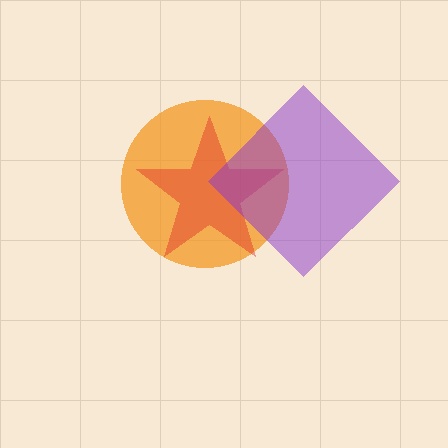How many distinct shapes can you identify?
There are 3 distinct shapes: an orange circle, a red star, a purple diamond.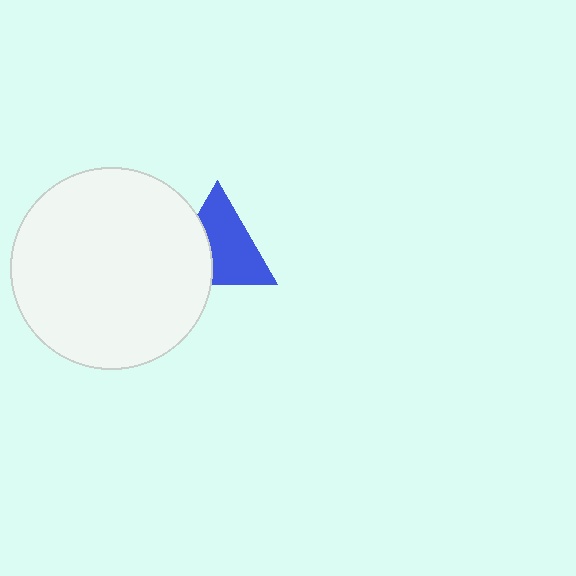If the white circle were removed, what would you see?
You would see the complete blue triangle.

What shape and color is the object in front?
The object in front is a white circle.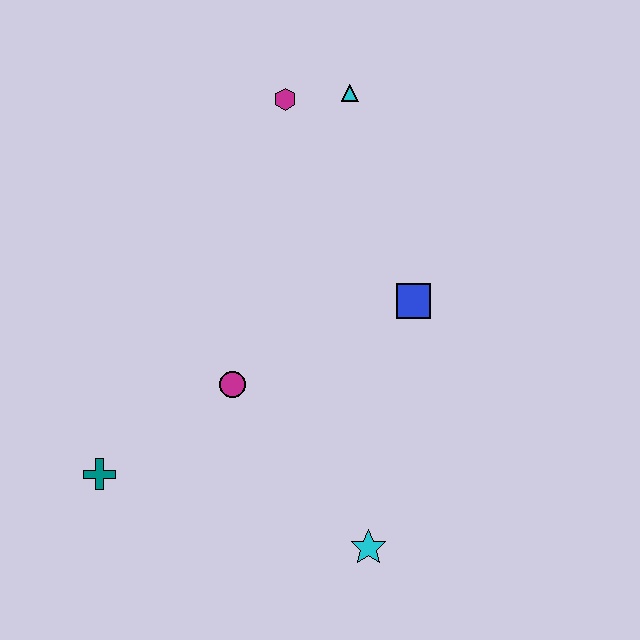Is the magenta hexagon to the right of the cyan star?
No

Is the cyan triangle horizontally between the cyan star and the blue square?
No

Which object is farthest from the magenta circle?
The cyan triangle is farthest from the magenta circle.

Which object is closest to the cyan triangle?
The magenta hexagon is closest to the cyan triangle.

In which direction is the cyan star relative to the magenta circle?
The cyan star is below the magenta circle.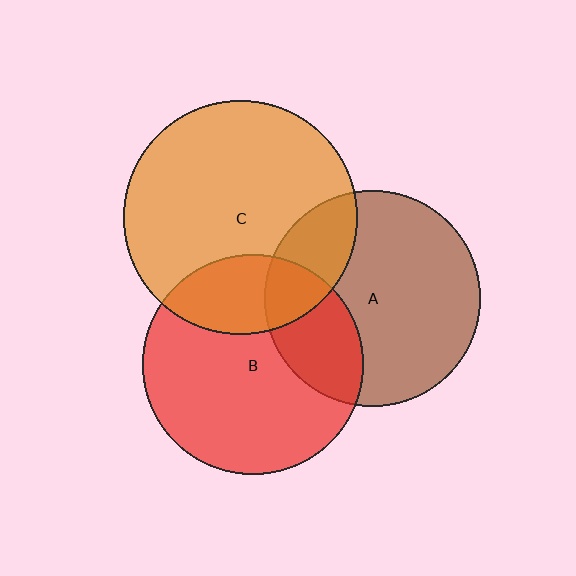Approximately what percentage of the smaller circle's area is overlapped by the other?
Approximately 20%.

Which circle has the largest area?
Circle C (orange).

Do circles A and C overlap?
Yes.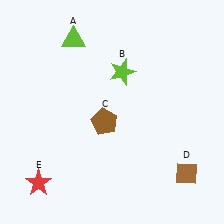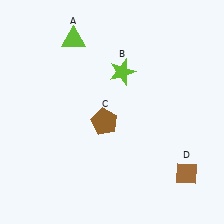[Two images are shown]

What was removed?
The red star (E) was removed in Image 2.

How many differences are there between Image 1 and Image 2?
There is 1 difference between the two images.